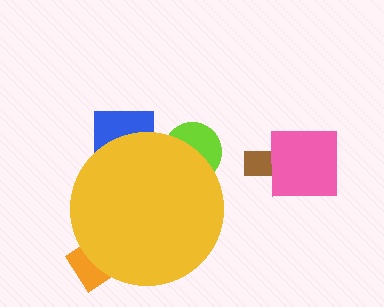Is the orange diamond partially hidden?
Yes, the orange diamond is partially hidden behind the yellow circle.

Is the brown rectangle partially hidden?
No, the brown rectangle is fully visible.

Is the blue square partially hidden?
Yes, the blue square is partially hidden behind the yellow circle.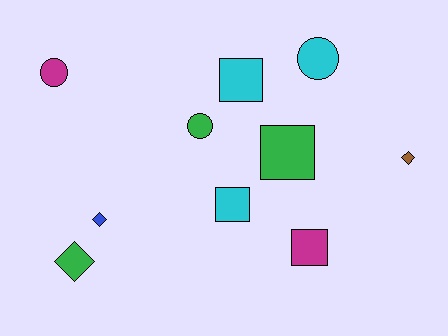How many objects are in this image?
There are 10 objects.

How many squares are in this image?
There are 4 squares.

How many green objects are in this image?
There are 3 green objects.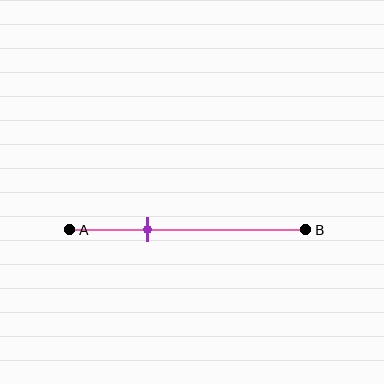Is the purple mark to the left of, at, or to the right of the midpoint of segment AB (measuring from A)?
The purple mark is to the left of the midpoint of segment AB.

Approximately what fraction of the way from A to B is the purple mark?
The purple mark is approximately 35% of the way from A to B.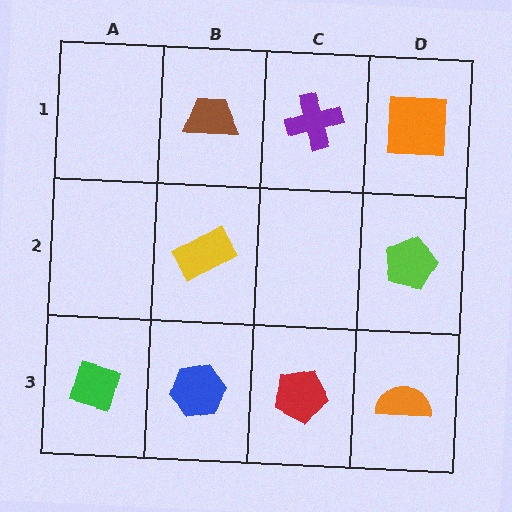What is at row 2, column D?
A lime pentagon.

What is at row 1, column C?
A purple cross.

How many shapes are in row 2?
2 shapes.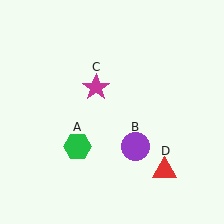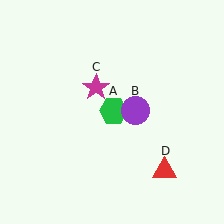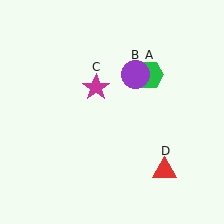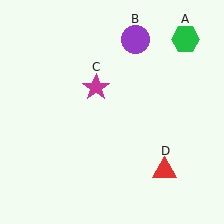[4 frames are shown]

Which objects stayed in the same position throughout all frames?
Magenta star (object C) and red triangle (object D) remained stationary.